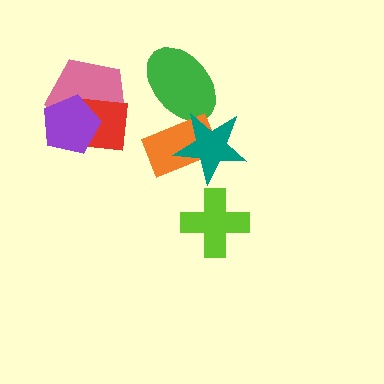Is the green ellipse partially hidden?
Yes, it is partially covered by another shape.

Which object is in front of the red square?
The purple pentagon is in front of the red square.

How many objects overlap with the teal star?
2 objects overlap with the teal star.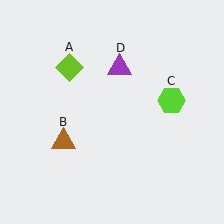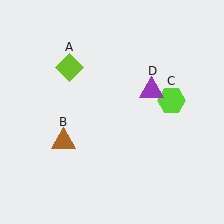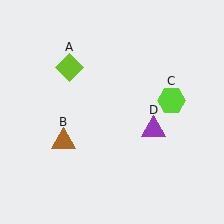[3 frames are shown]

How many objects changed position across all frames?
1 object changed position: purple triangle (object D).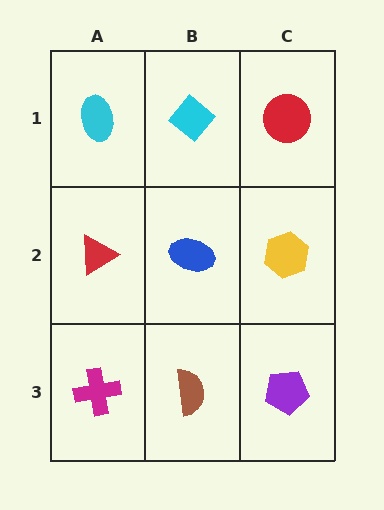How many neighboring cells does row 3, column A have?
2.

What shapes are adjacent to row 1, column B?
A blue ellipse (row 2, column B), a cyan ellipse (row 1, column A), a red circle (row 1, column C).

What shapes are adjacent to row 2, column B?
A cyan diamond (row 1, column B), a brown semicircle (row 3, column B), a red triangle (row 2, column A), a yellow hexagon (row 2, column C).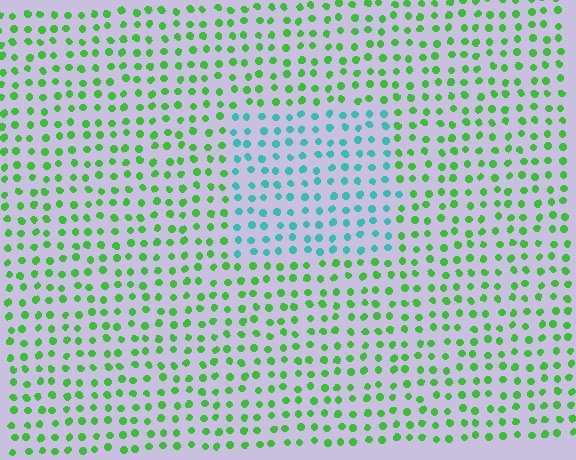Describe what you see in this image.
The image is filled with small green elements in a uniform arrangement. A rectangle-shaped region is visible where the elements are tinted to a slightly different hue, forming a subtle color boundary.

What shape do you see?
I see a rectangle.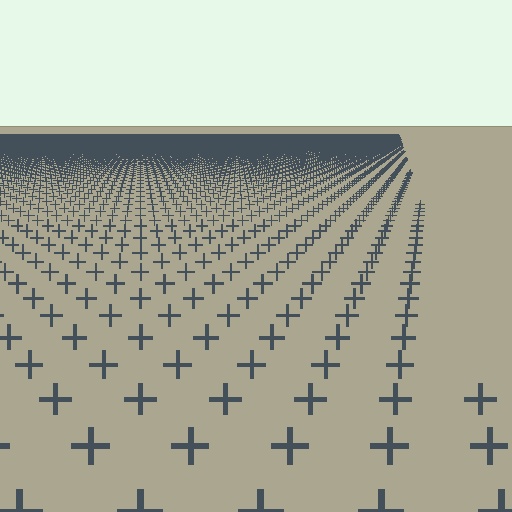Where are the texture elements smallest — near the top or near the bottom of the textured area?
Near the top.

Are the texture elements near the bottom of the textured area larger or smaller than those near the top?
Larger. Near the bottom, elements are closer to the viewer and appear at a bigger on-screen size.